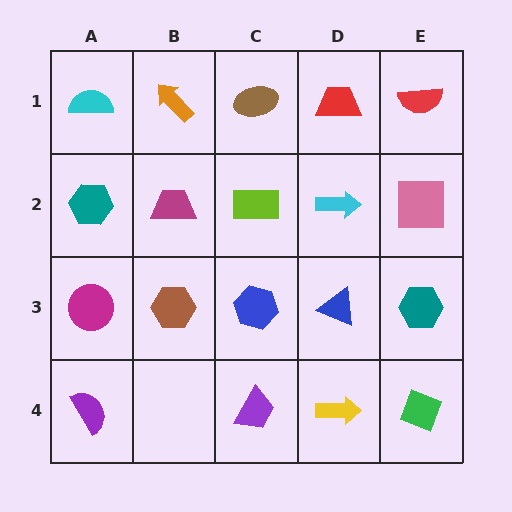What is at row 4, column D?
A yellow arrow.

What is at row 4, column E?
A green diamond.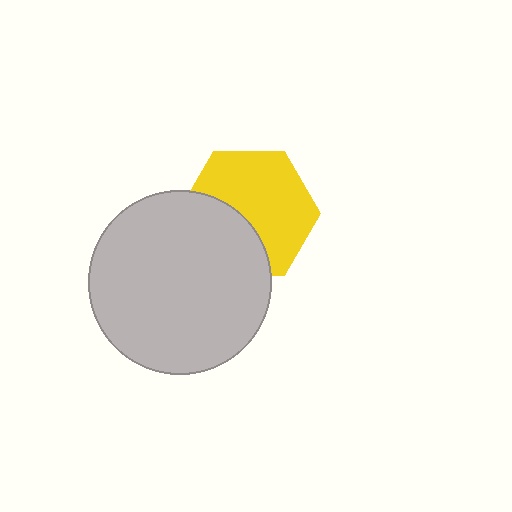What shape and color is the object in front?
The object in front is a light gray circle.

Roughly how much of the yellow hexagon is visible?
About half of it is visible (roughly 63%).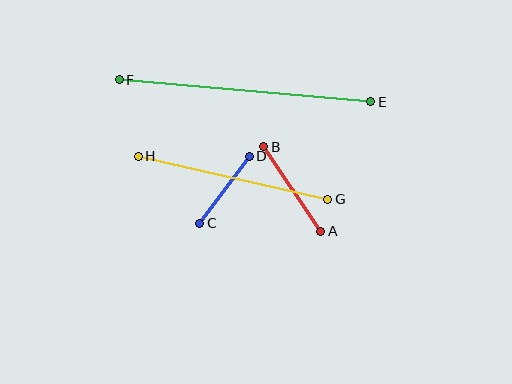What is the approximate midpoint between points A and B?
The midpoint is at approximately (292, 189) pixels.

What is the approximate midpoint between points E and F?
The midpoint is at approximately (245, 91) pixels.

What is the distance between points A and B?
The distance is approximately 102 pixels.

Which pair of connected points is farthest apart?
Points E and F are farthest apart.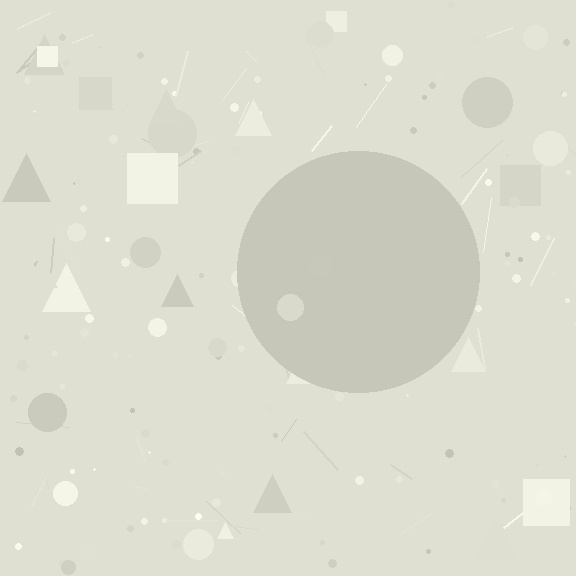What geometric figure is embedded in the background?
A circle is embedded in the background.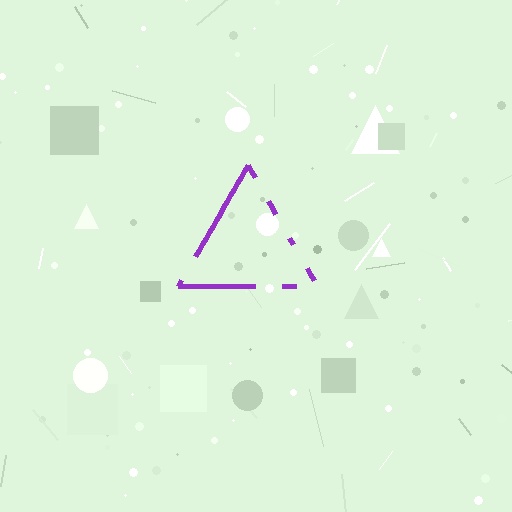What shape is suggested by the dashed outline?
The dashed outline suggests a triangle.